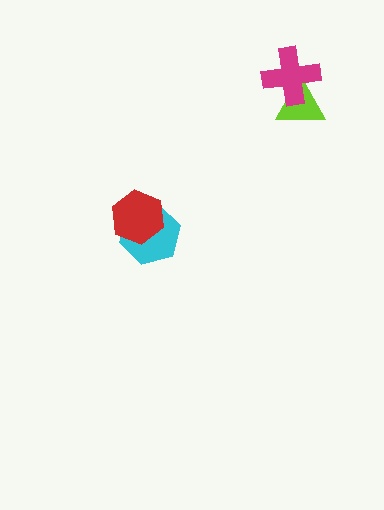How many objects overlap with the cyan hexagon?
1 object overlaps with the cyan hexagon.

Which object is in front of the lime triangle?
The magenta cross is in front of the lime triangle.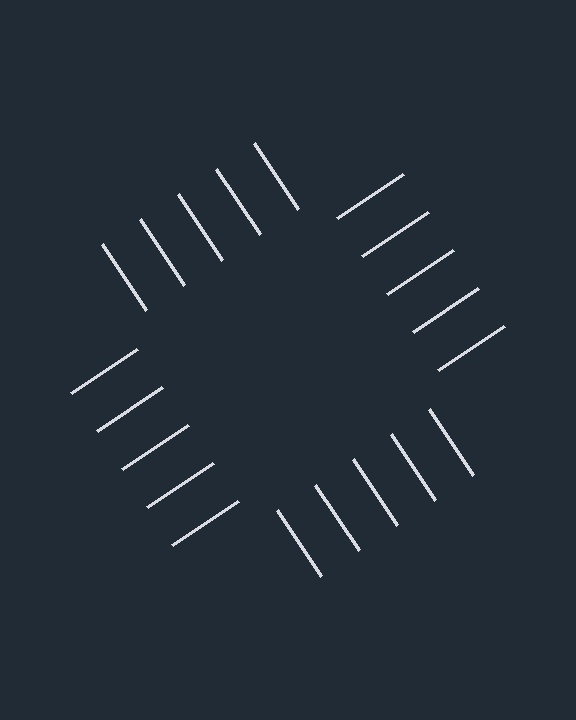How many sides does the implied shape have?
4 sides — the line-ends trace a square.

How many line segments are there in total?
20 — 5 along each of the 4 edges.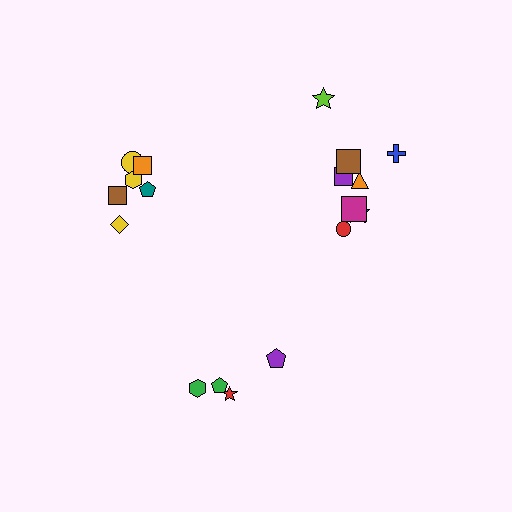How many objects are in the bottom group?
There are 4 objects.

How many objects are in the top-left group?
There are 6 objects.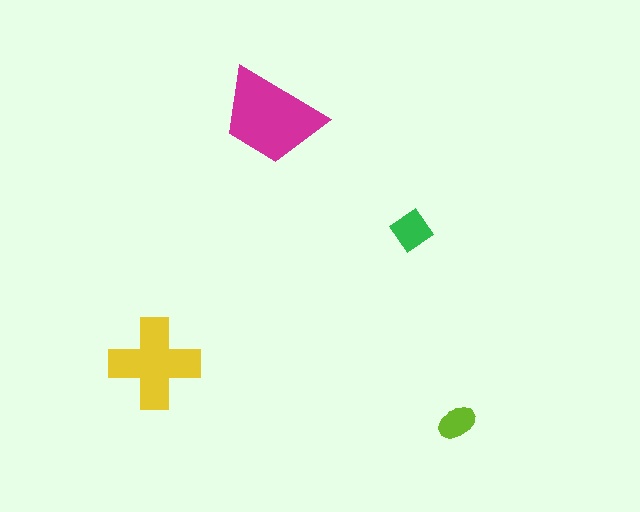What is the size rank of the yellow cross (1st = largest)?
2nd.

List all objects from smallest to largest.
The lime ellipse, the green diamond, the yellow cross, the magenta trapezoid.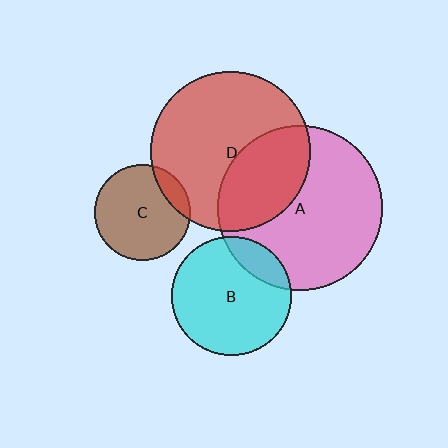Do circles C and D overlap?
Yes.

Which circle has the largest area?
Circle A (pink).